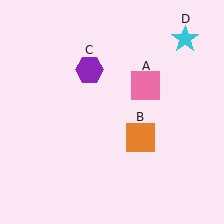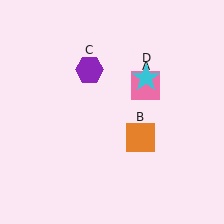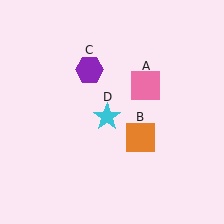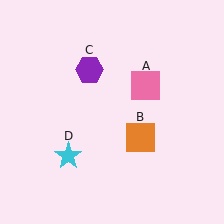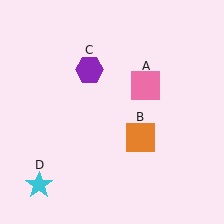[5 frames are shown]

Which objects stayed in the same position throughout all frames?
Pink square (object A) and orange square (object B) and purple hexagon (object C) remained stationary.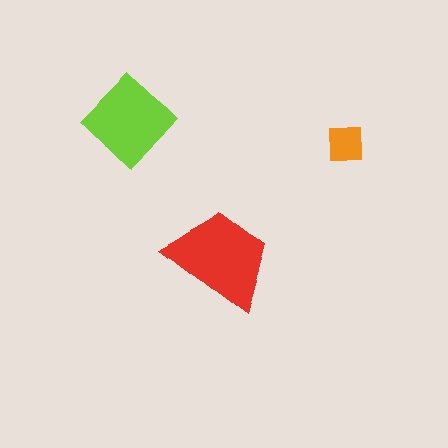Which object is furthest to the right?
The orange square is rightmost.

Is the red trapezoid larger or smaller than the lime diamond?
Larger.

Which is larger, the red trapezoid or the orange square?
The red trapezoid.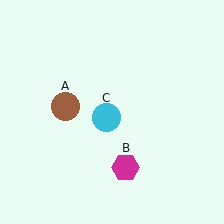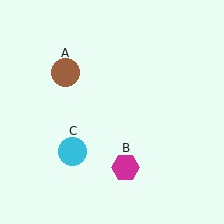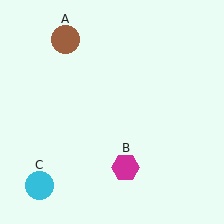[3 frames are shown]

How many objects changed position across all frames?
2 objects changed position: brown circle (object A), cyan circle (object C).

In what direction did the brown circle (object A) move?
The brown circle (object A) moved up.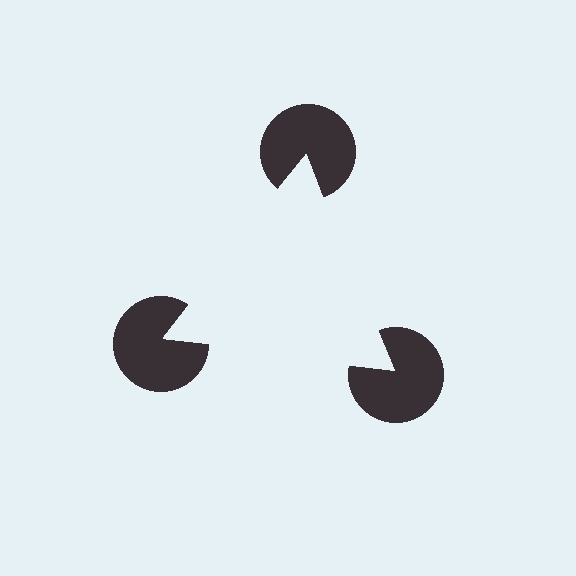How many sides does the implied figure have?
3 sides.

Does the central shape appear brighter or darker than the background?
It typically appears slightly brighter than the background, even though no actual brightness change is drawn.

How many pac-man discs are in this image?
There are 3 — one at each vertex of the illusory triangle.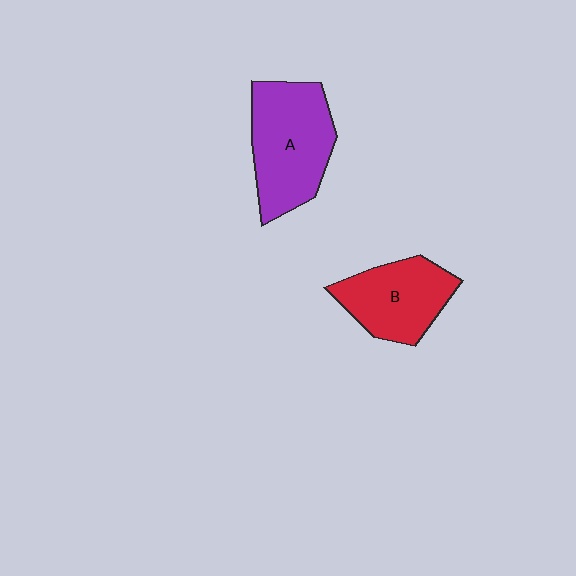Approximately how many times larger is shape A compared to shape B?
Approximately 1.3 times.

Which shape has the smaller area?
Shape B (red).